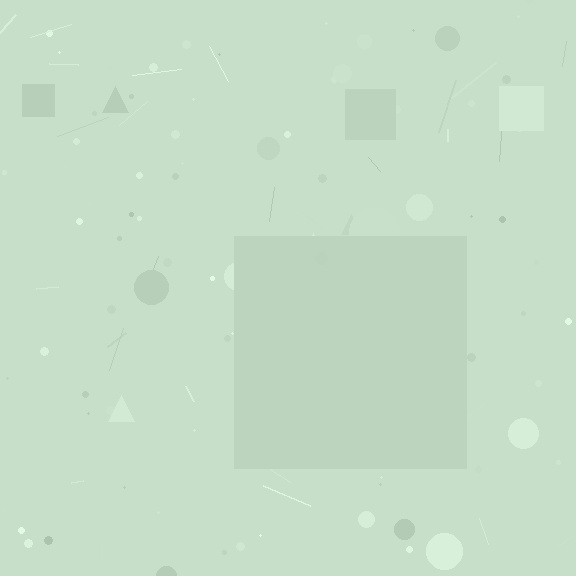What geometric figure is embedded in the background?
A square is embedded in the background.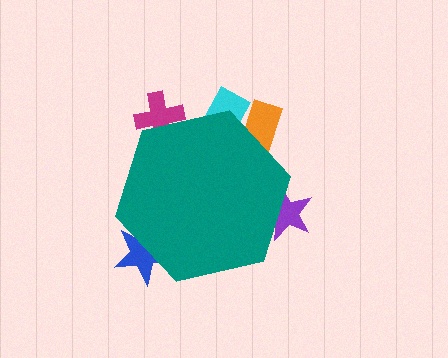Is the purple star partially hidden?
Yes, the purple star is partially hidden behind the teal hexagon.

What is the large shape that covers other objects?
A teal hexagon.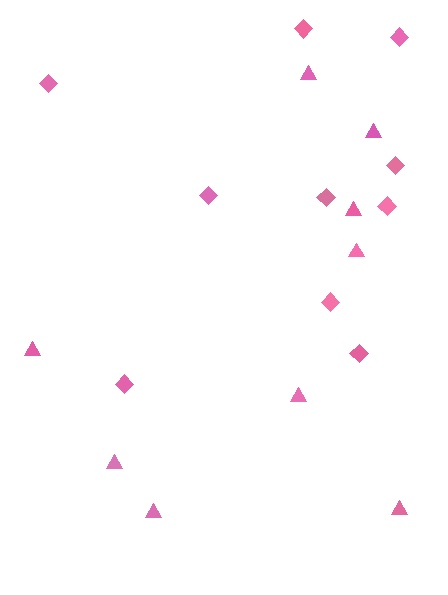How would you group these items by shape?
There are 2 groups: one group of diamonds (10) and one group of triangles (9).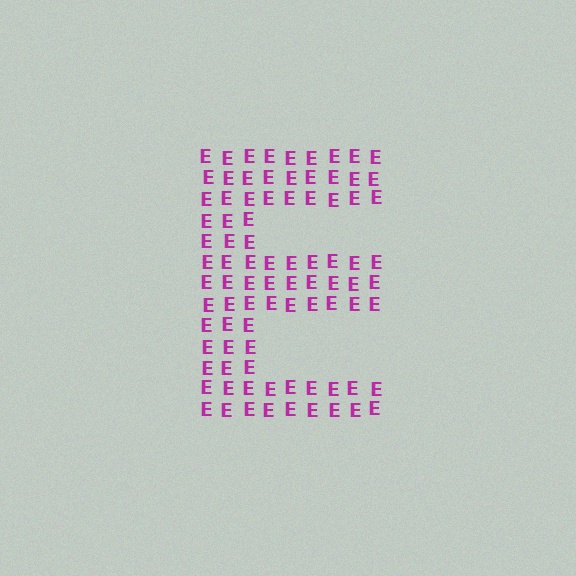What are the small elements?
The small elements are letter E's.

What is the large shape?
The large shape is the letter E.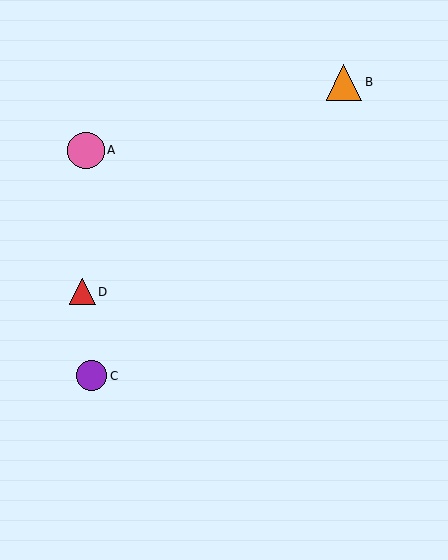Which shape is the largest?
The pink circle (labeled A) is the largest.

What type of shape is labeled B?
Shape B is an orange triangle.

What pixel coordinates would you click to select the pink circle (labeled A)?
Click at (86, 150) to select the pink circle A.